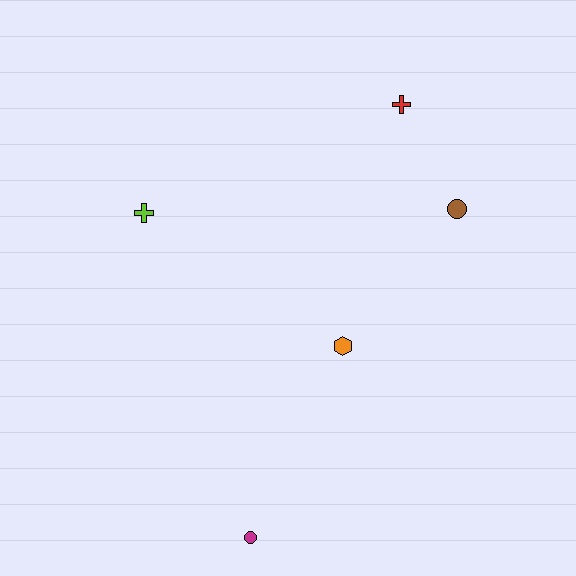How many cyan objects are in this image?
There are no cyan objects.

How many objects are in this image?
There are 5 objects.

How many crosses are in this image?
There are 2 crosses.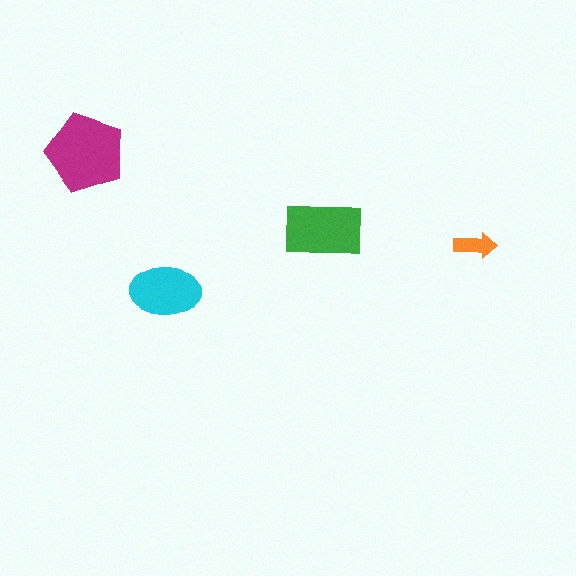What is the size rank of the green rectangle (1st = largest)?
2nd.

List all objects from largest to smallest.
The magenta pentagon, the green rectangle, the cyan ellipse, the orange arrow.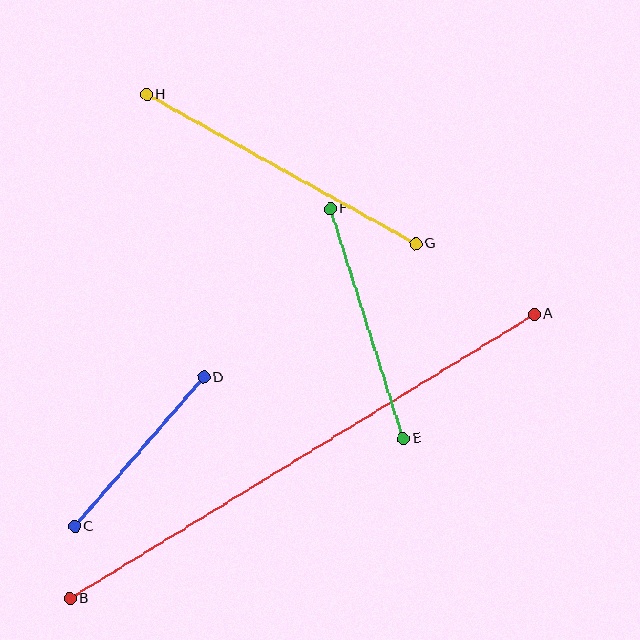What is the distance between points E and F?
The distance is approximately 242 pixels.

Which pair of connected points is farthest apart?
Points A and B are farthest apart.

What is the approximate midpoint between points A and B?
The midpoint is at approximately (302, 457) pixels.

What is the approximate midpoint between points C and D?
The midpoint is at approximately (139, 452) pixels.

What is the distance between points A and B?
The distance is approximately 544 pixels.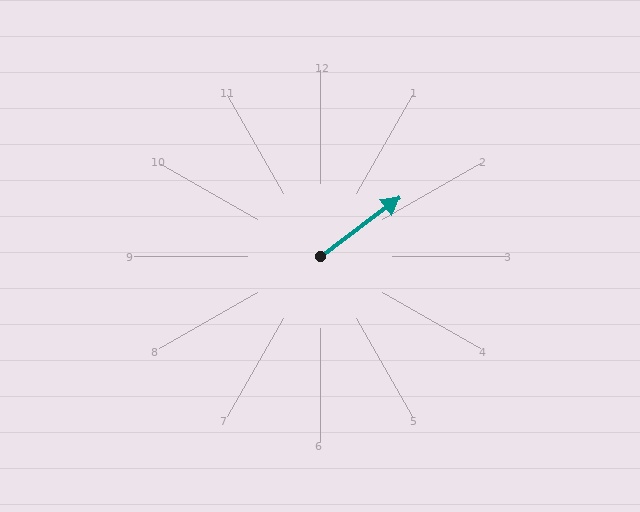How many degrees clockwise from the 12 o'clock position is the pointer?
Approximately 54 degrees.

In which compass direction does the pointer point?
Northeast.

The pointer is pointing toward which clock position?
Roughly 2 o'clock.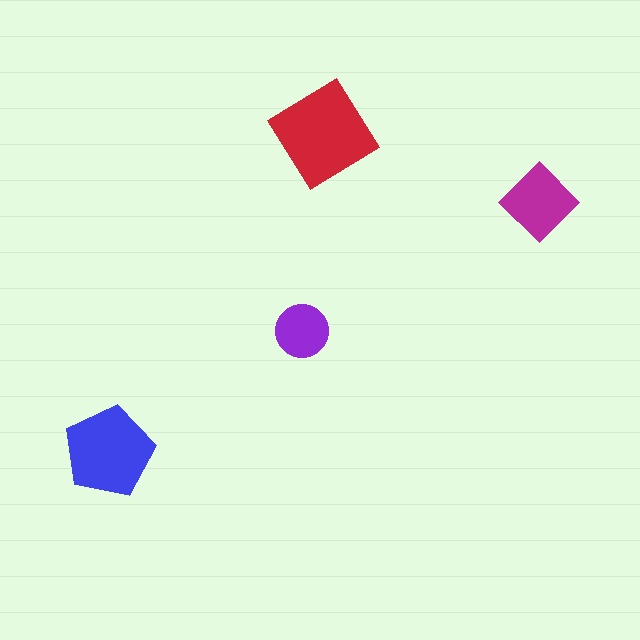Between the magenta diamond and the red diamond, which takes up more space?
The red diamond.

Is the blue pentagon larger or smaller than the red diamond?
Smaller.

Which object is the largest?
The red diamond.